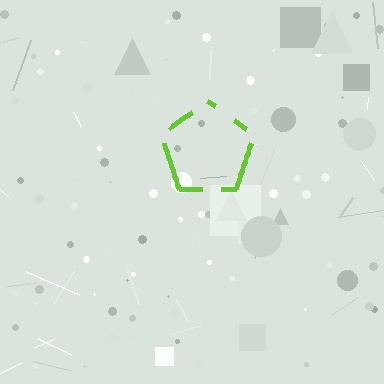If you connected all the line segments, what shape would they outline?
They would outline a pentagon.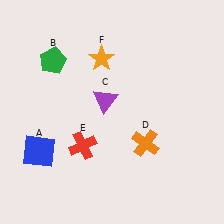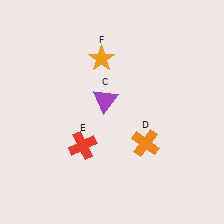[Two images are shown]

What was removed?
The blue square (A), the green pentagon (B) were removed in Image 2.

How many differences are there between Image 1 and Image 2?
There are 2 differences between the two images.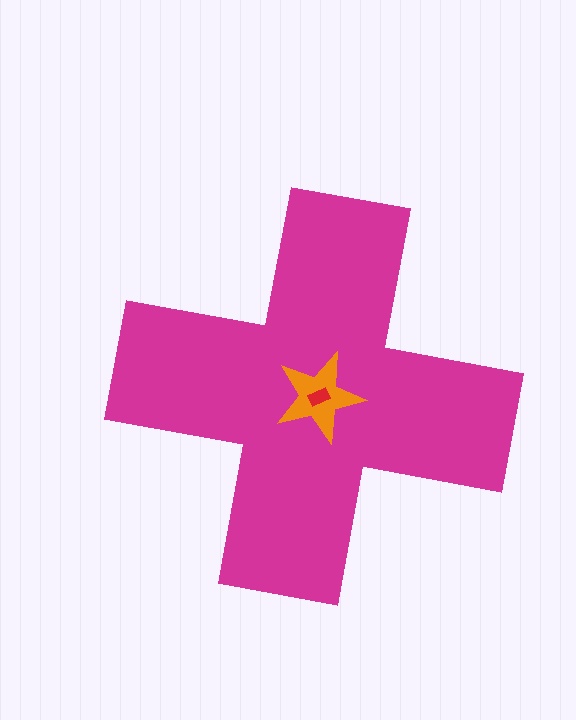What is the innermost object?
The red rectangle.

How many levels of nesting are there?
3.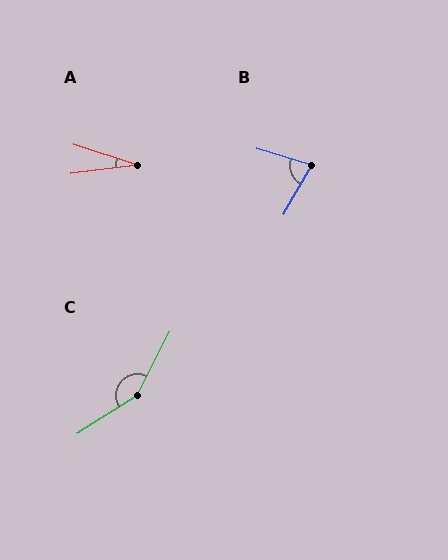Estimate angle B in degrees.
Approximately 77 degrees.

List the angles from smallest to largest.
A (25°), B (77°), C (149°).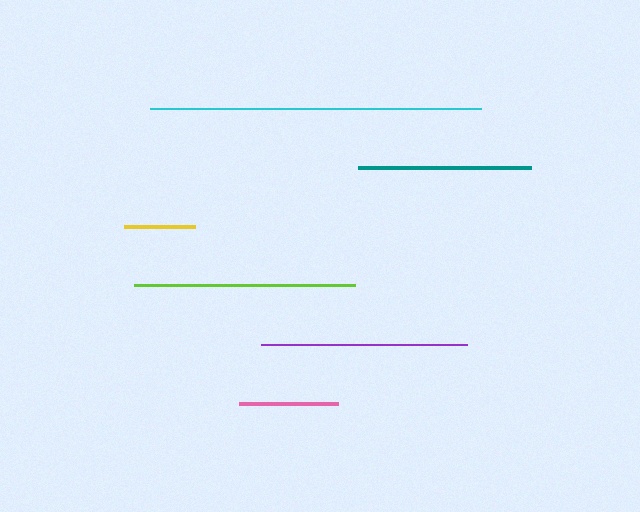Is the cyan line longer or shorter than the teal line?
The cyan line is longer than the teal line.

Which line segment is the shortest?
The yellow line is the shortest at approximately 71 pixels.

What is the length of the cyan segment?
The cyan segment is approximately 331 pixels long.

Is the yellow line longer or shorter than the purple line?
The purple line is longer than the yellow line.